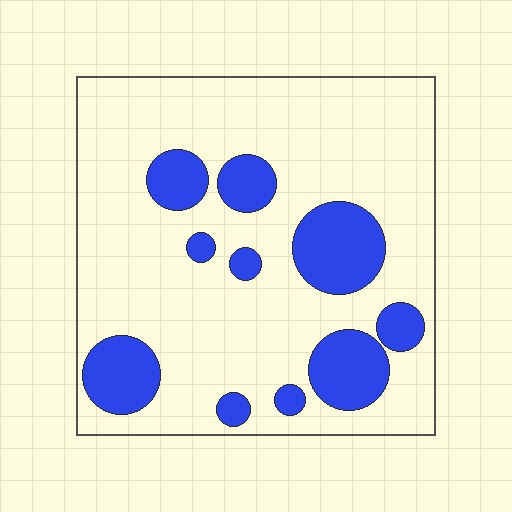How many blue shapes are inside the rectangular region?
10.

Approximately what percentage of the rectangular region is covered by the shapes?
Approximately 20%.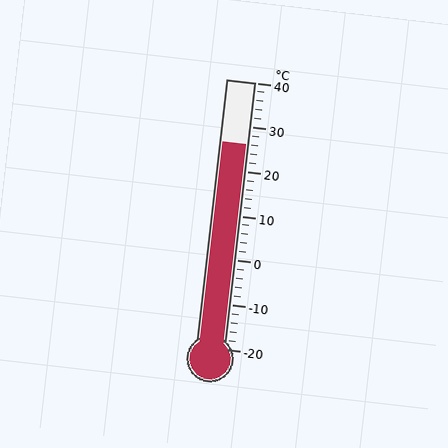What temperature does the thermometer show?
The thermometer shows approximately 26°C.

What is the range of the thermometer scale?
The thermometer scale ranges from -20°C to 40°C.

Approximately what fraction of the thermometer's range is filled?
The thermometer is filled to approximately 75% of its range.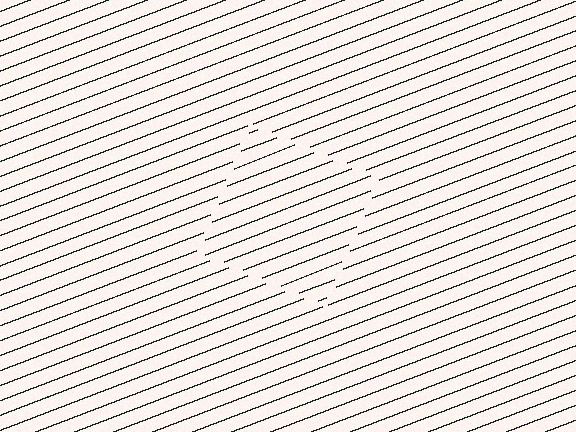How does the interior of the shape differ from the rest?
The interior of the shape contains the same grating, shifted by half a period — the contour is defined by the phase discontinuity where line-ends from the inner and outer gratings abut.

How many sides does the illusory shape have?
4 sides — the line-ends trace a square.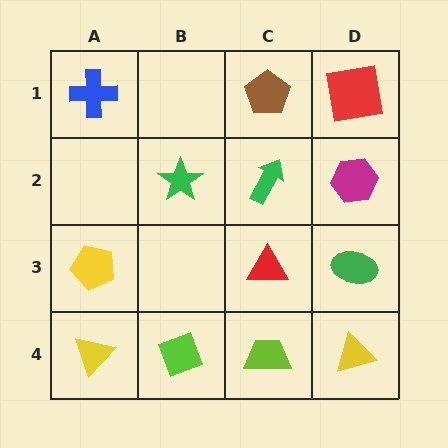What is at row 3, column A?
A yellow pentagon.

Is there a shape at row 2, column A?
No, that cell is empty.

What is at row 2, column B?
A green star.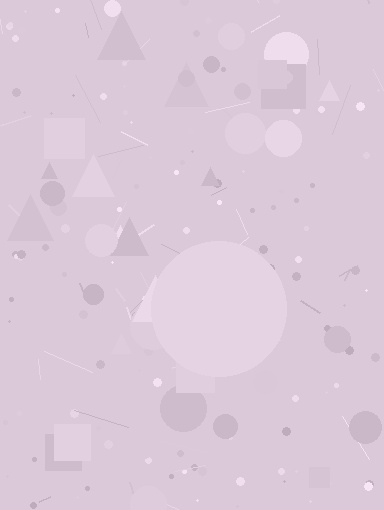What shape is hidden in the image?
A circle is hidden in the image.